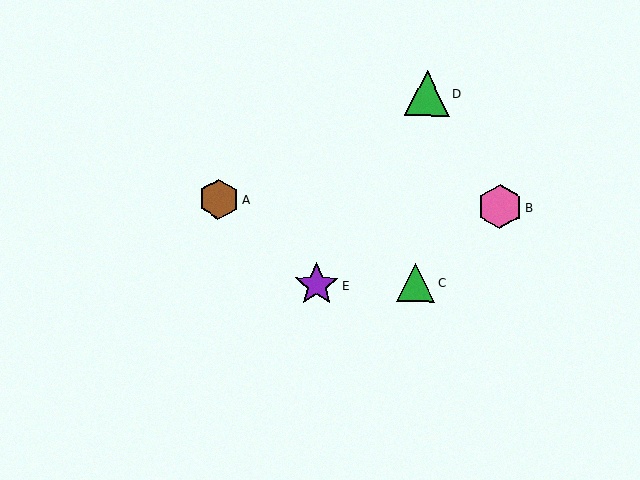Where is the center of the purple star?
The center of the purple star is at (317, 285).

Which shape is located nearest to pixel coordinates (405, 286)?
The green triangle (labeled C) at (416, 282) is nearest to that location.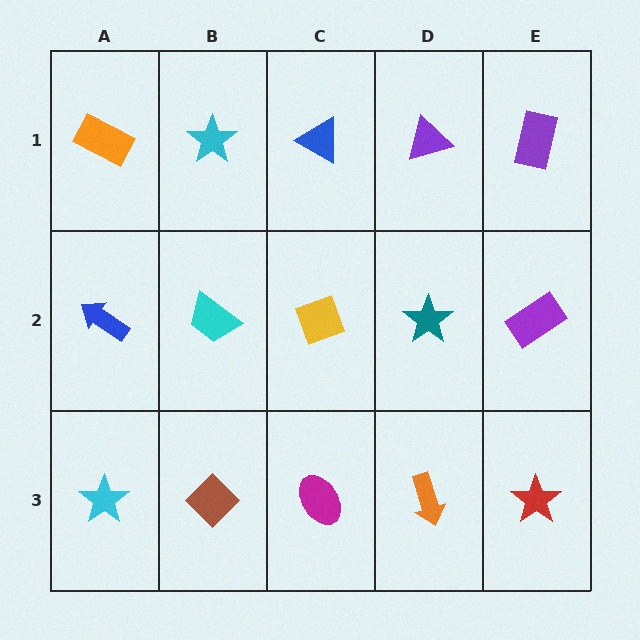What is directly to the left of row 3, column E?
An orange arrow.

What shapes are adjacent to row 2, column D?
A purple triangle (row 1, column D), an orange arrow (row 3, column D), a yellow diamond (row 2, column C), a purple rectangle (row 2, column E).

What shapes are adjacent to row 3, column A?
A blue arrow (row 2, column A), a brown diamond (row 3, column B).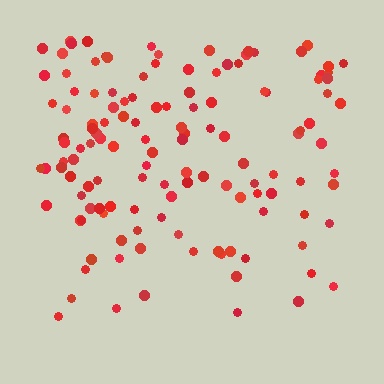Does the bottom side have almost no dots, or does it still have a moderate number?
Still a moderate number, just noticeably fewer than the top.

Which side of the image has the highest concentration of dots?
The top.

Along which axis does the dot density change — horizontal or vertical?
Vertical.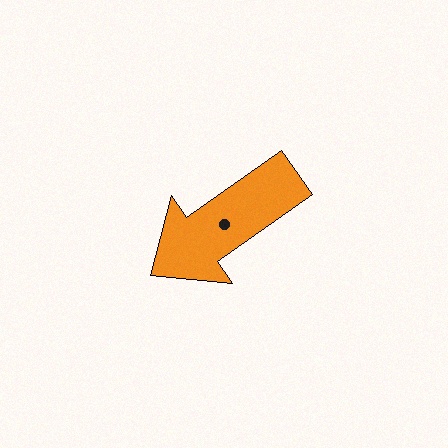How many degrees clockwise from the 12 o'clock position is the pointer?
Approximately 235 degrees.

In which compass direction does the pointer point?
Southwest.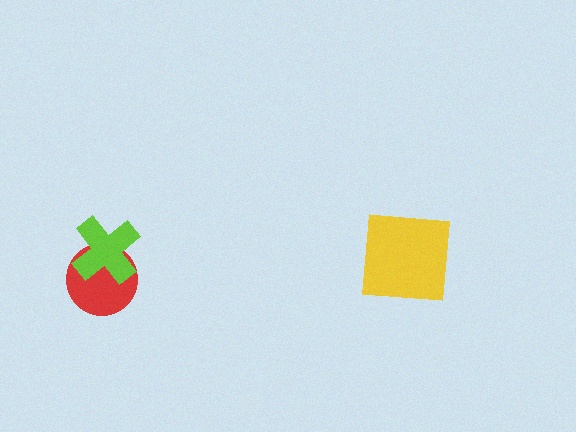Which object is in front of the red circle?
The lime cross is in front of the red circle.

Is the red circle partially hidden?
Yes, it is partially covered by another shape.